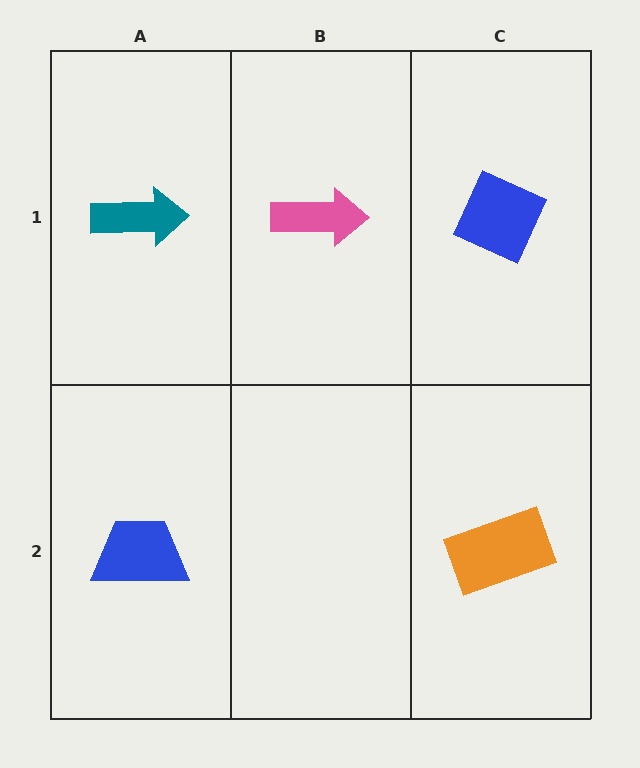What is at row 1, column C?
A blue diamond.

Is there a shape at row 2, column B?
No, that cell is empty.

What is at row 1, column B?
A pink arrow.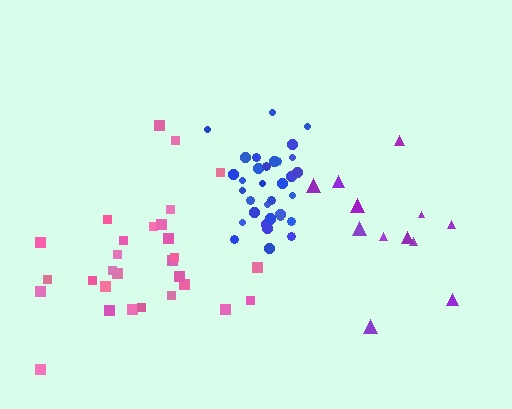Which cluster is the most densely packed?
Blue.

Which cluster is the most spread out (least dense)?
Purple.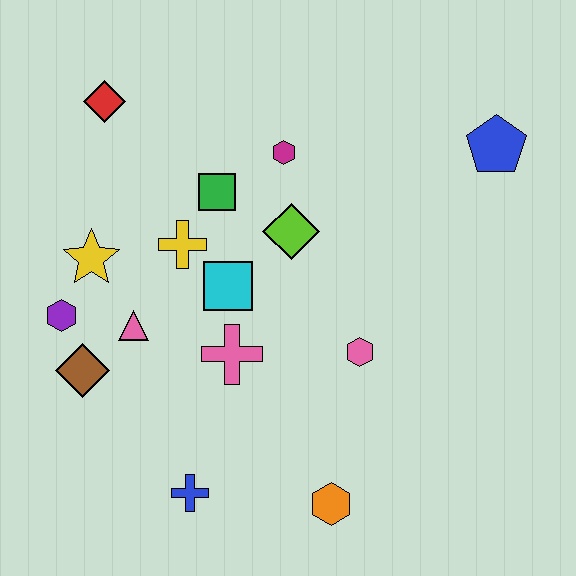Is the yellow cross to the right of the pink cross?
No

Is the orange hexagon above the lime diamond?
No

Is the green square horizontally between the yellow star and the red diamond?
No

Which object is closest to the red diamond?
The green square is closest to the red diamond.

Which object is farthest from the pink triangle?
The blue pentagon is farthest from the pink triangle.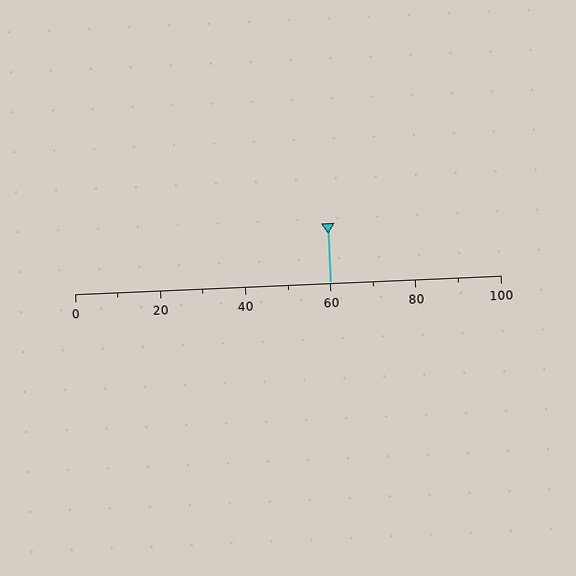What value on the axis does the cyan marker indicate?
The marker indicates approximately 60.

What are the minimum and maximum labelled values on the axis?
The axis runs from 0 to 100.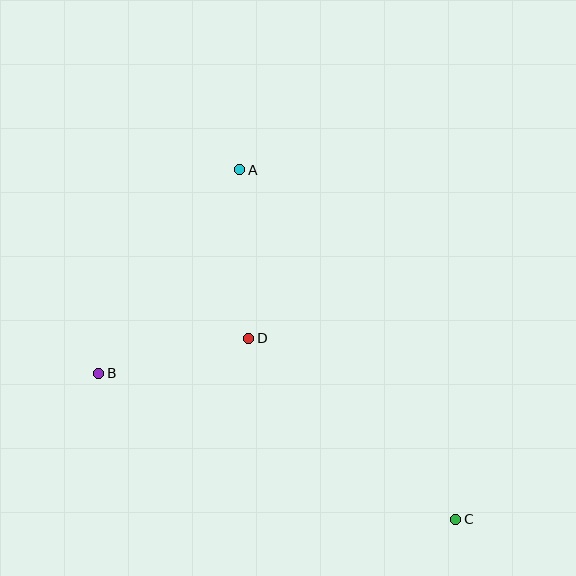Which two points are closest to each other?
Points B and D are closest to each other.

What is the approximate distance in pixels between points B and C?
The distance between B and C is approximately 386 pixels.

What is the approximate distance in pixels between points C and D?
The distance between C and D is approximately 275 pixels.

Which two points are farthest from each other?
Points A and C are farthest from each other.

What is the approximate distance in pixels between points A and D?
The distance between A and D is approximately 168 pixels.